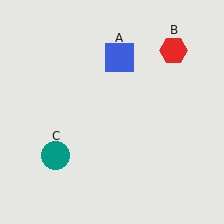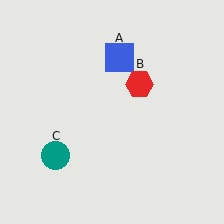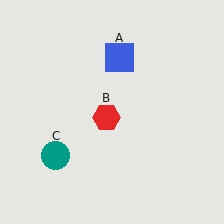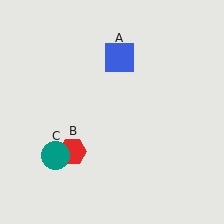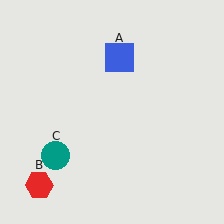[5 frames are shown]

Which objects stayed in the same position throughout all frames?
Blue square (object A) and teal circle (object C) remained stationary.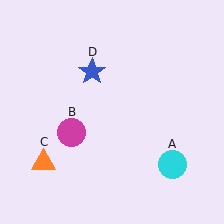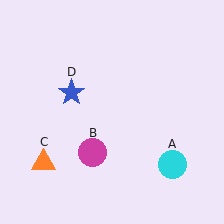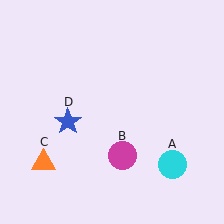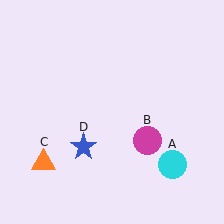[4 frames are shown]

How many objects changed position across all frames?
2 objects changed position: magenta circle (object B), blue star (object D).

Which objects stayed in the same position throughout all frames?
Cyan circle (object A) and orange triangle (object C) remained stationary.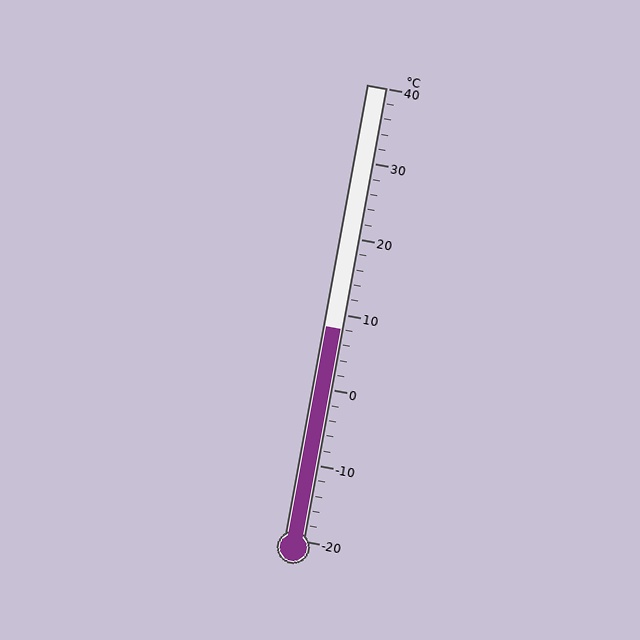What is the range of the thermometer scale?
The thermometer scale ranges from -20°C to 40°C.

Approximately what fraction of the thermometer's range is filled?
The thermometer is filled to approximately 45% of its range.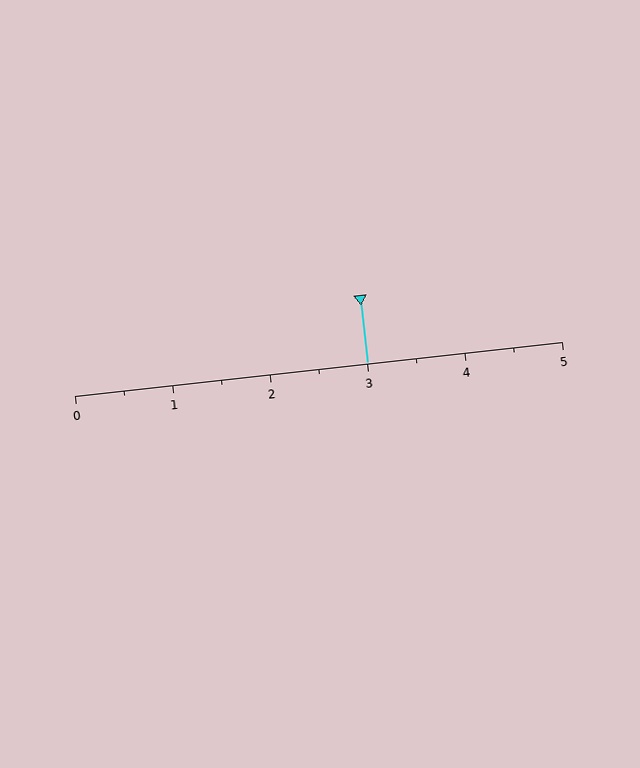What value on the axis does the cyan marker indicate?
The marker indicates approximately 3.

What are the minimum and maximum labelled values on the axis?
The axis runs from 0 to 5.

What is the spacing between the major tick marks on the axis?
The major ticks are spaced 1 apart.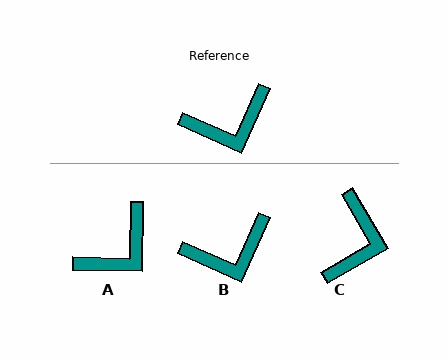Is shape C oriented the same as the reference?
No, it is off by about 54 degrees.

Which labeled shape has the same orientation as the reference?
B.